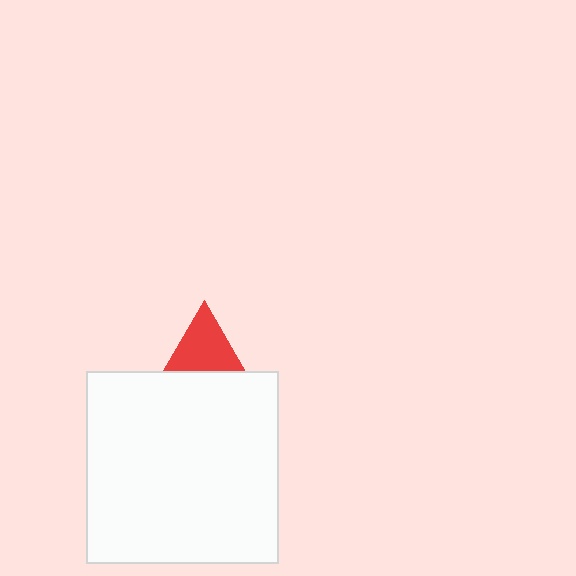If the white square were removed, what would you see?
You would see the complete red triangle.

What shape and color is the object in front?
The object in front is a white square.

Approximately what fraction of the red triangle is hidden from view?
Roughly 60% of the red triangle is hidden behind the white square.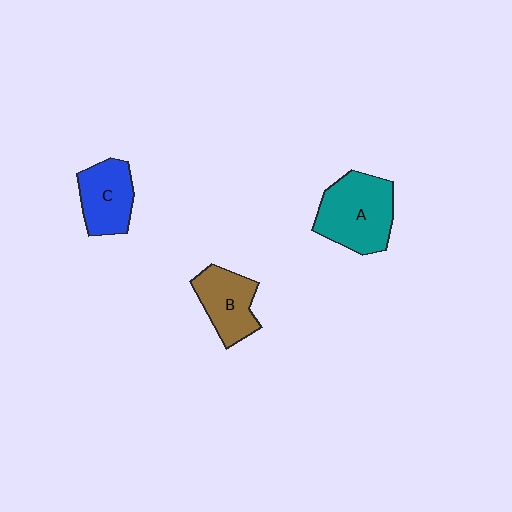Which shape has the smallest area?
Shape B (brown).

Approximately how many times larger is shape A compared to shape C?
Approximately 1.4 times.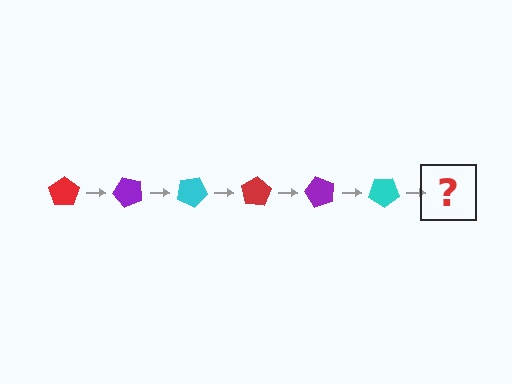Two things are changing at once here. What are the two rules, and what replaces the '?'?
The two rules are that it rotates 50 degrees each step and the color cycles through red, purple, and cyan. The '?' should be a red pentagon, rotated 300 degrees from the start.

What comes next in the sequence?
The next element should be a red pentagon, rotated 300 degrees from the start.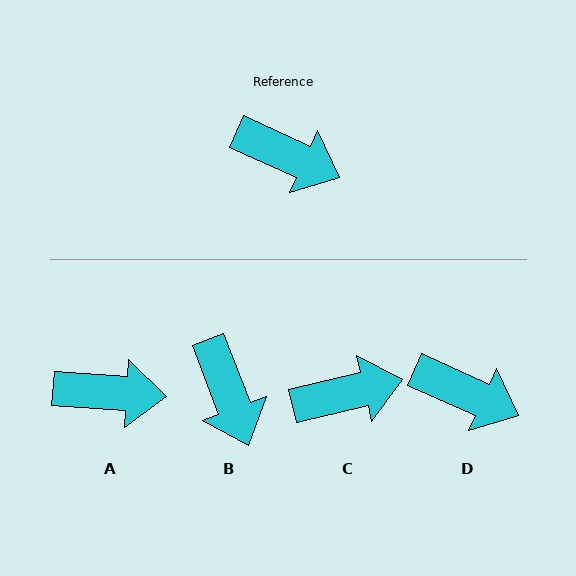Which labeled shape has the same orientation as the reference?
D.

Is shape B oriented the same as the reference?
No, it is off by about 45 degrees.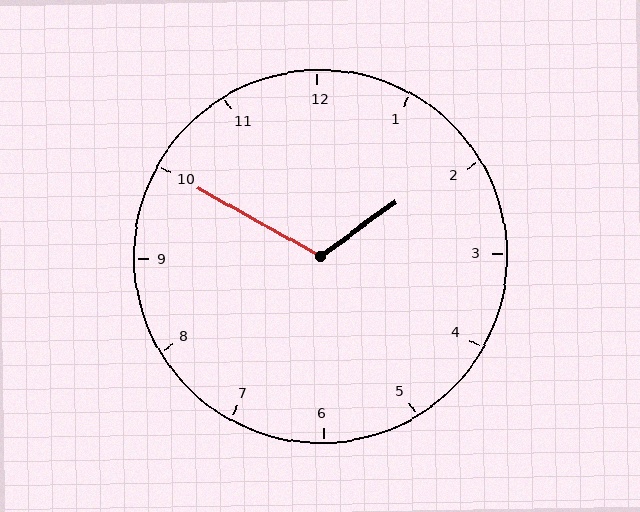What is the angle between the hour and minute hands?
Approximately 115 degrees.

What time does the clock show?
1:50.